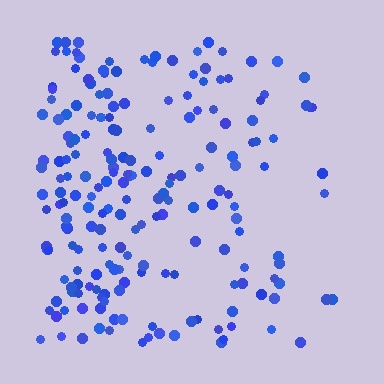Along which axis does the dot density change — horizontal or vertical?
Horizontal.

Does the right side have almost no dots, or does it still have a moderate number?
Still a moderate number, just noticeably fewer than the left.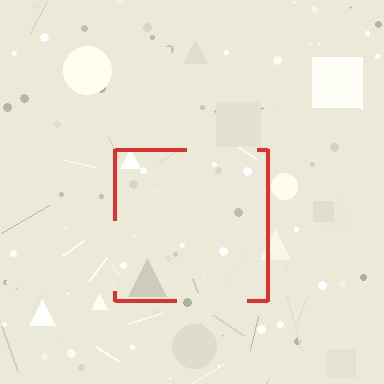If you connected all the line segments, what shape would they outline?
They would outline a square.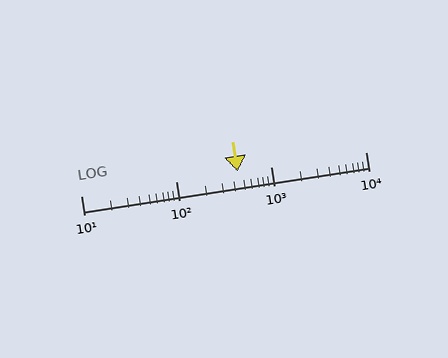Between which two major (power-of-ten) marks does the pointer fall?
The pointer is between 100 and 1000.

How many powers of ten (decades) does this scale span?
The scale spans 3 decades, from 10 to 10000.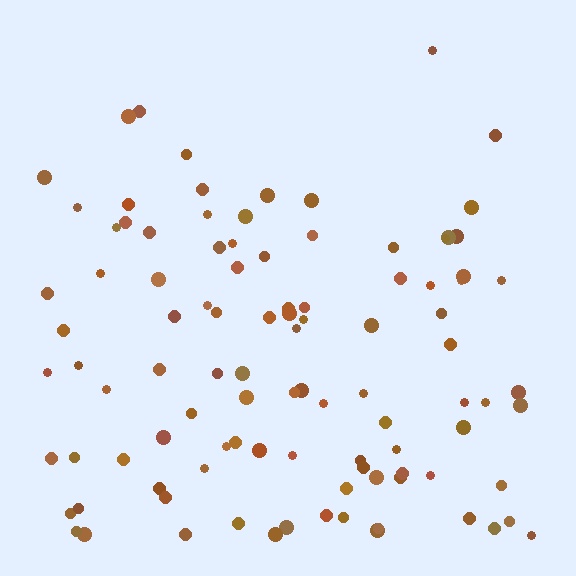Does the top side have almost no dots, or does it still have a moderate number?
Still a moderate number, just noticeably fewer than the bottom.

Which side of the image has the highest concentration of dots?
The bottom.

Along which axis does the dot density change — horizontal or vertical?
Vertical.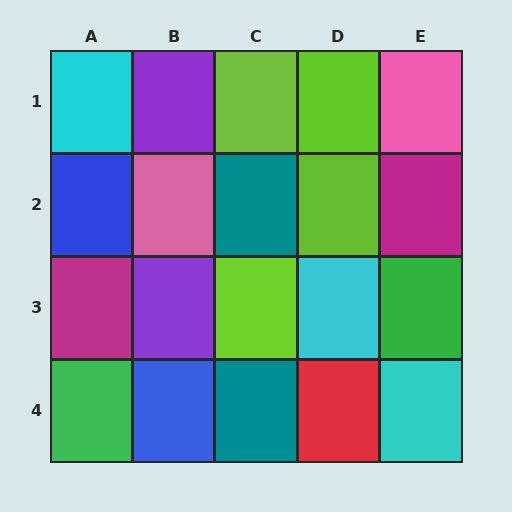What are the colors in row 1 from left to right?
Cyan, purple, lime, lime, pink.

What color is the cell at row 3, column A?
Magenta.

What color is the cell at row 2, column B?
Pink.